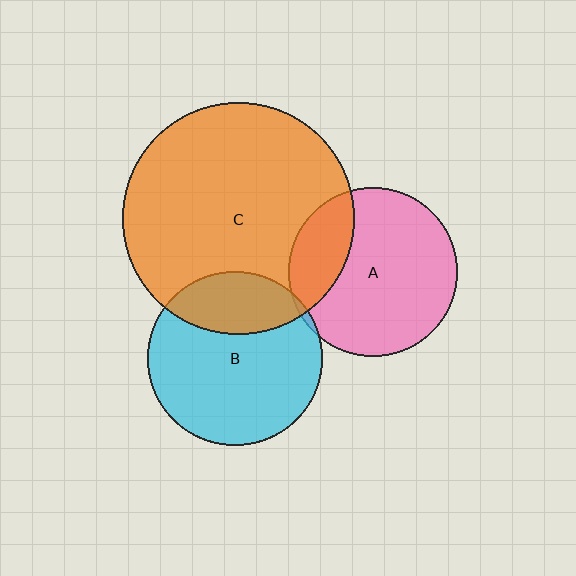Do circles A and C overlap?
Yes.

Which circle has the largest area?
Circle C (orange).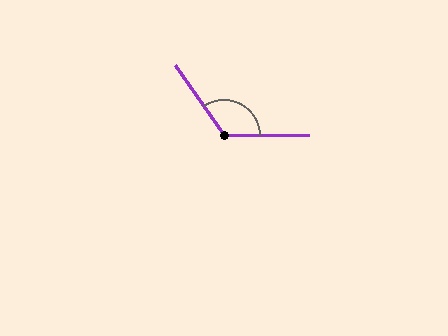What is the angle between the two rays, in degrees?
Approximately 124 degrees.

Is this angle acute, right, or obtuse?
It is obtuse.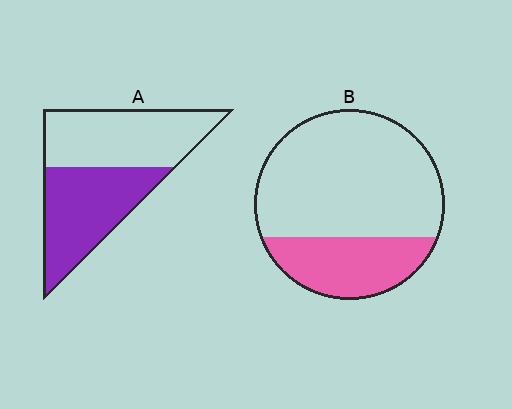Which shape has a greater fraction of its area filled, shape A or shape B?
Shape A.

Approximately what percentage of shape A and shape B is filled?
A is approximately 50% and B is approximately 30%.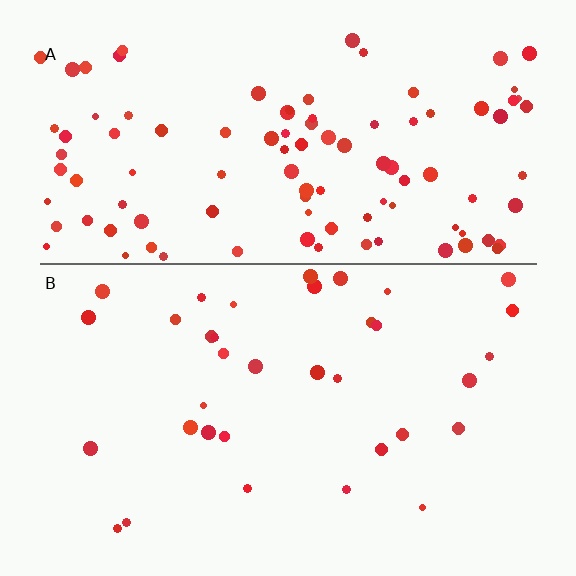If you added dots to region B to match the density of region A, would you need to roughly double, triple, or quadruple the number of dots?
Approximately triple.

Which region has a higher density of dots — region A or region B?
A (the top).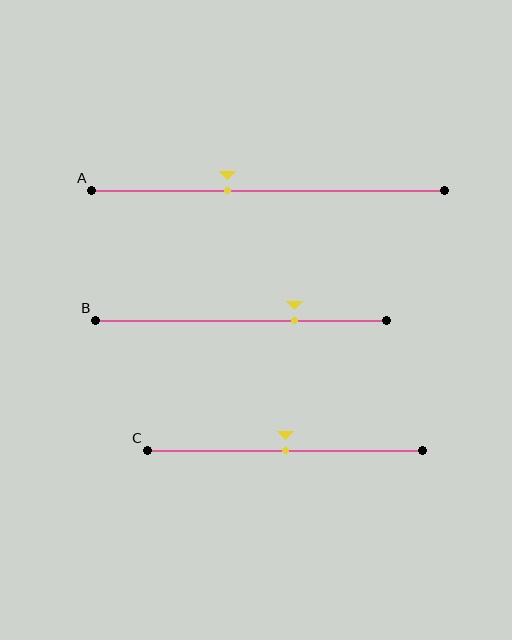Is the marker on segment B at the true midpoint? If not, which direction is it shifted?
No, the marker on segment B is shifted to the right by about 18% of the segment length.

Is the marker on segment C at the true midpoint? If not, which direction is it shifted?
Yes, the marker on segment C is at the true midpoint.